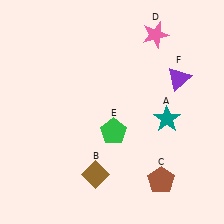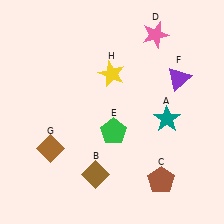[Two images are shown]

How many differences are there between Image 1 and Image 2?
There are 2 differences between the two images.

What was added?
A brown diamond (G), a yellow star (H) were added in Image 2.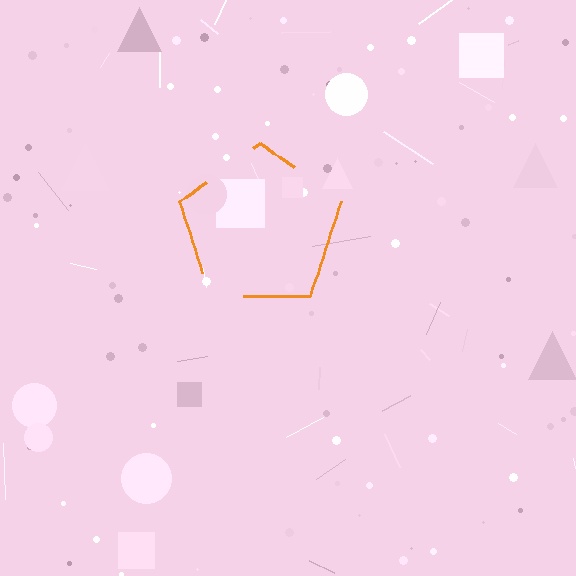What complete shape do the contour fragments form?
The contour fragments form a pentagon.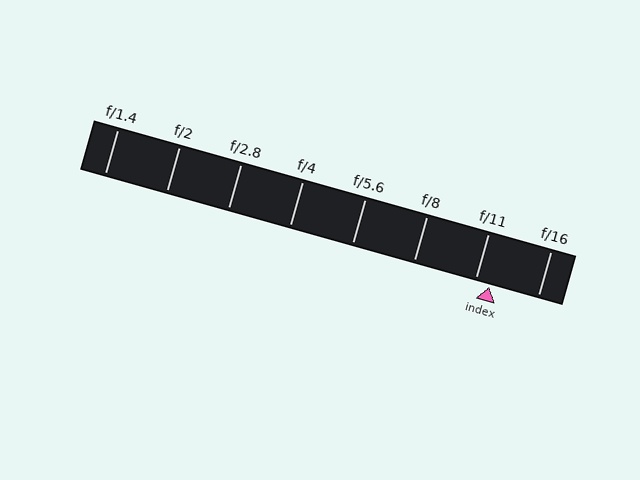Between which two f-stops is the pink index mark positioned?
The index mark is between f/11 and f/16.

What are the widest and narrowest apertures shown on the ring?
The widest aperture shown is f/1.4 and the narrowest is f/16.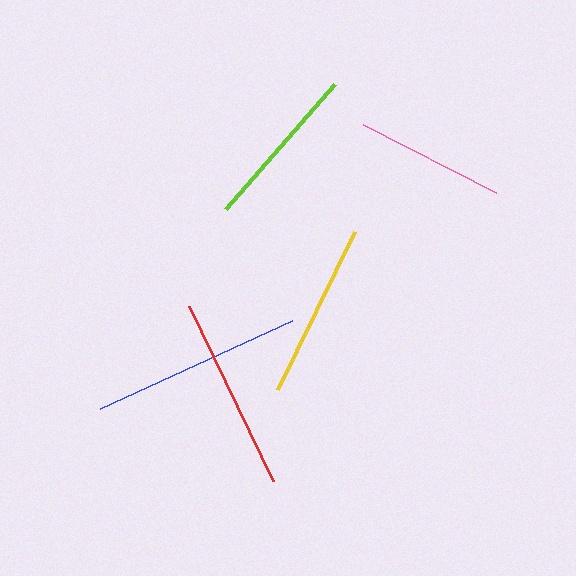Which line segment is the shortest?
The pink line is the shortest at approximately 149 pixels.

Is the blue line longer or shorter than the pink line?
The blue line is longer than the pink line.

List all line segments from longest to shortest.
From longest to shortest: blue, red, yellow, lime, pink.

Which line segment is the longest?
The blue line is the longest at approximately 211 pixels.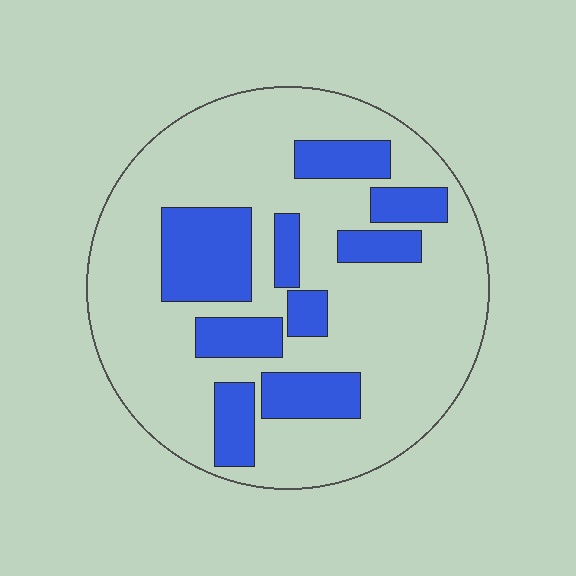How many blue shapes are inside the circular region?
9.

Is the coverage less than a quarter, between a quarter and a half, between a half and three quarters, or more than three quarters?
Between a quarter and a half.